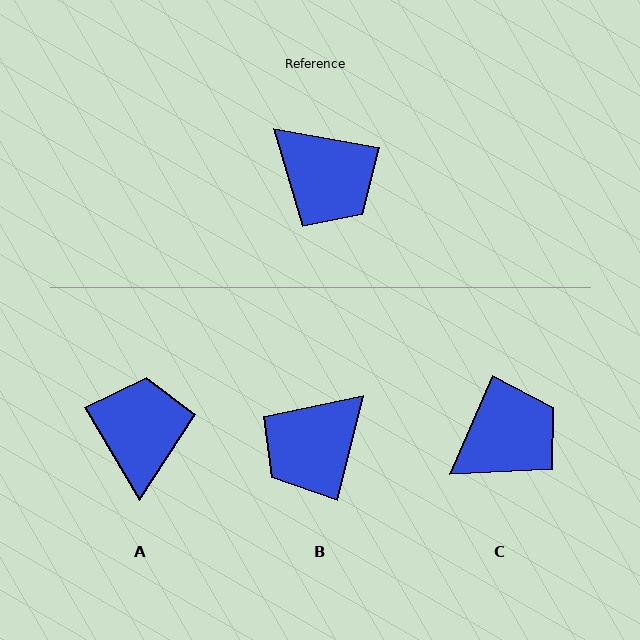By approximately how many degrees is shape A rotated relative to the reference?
Approximately 131 degrees counter-clockwise.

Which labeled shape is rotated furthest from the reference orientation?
A, about 131 degrees away.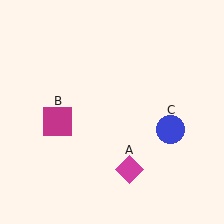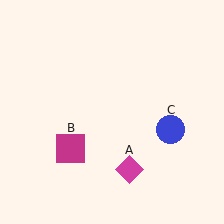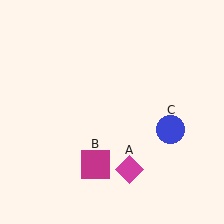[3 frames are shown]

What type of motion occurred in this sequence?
The magenta square (object B) rotated counterclockwise around the center of the scene.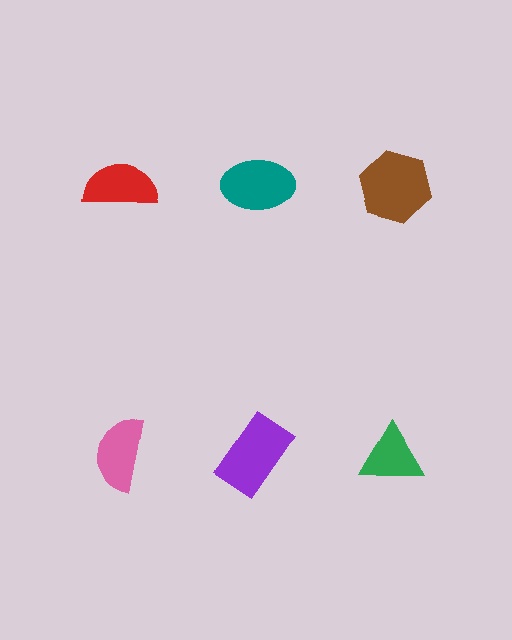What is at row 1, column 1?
A red semicircle.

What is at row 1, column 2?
A teal ellipse.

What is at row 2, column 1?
A pink semicircle.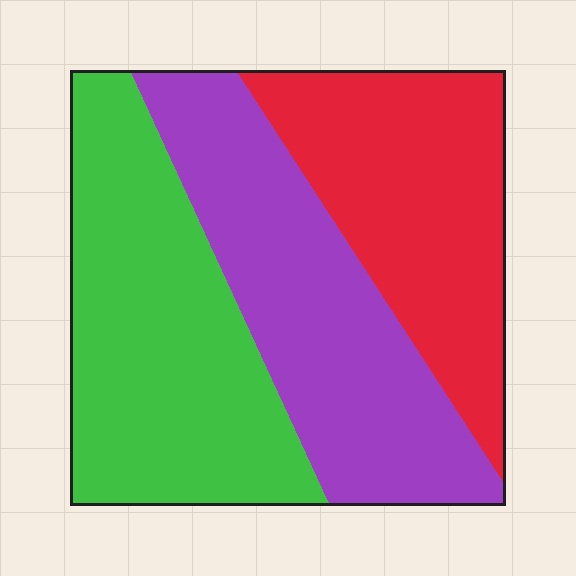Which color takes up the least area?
Red, at roughly 30%.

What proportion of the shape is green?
Green covers 37% of the shape.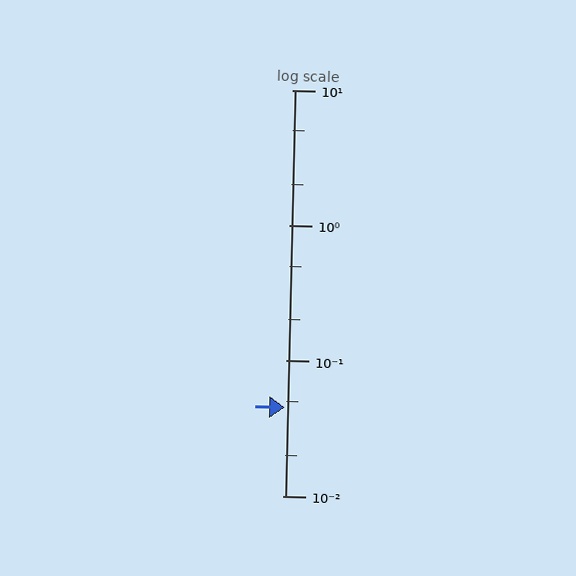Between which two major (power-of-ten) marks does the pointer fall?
The pointer is between 0.01 and 0.1.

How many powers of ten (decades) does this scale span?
The scale spans 3 decades, from 0.01 to 10.